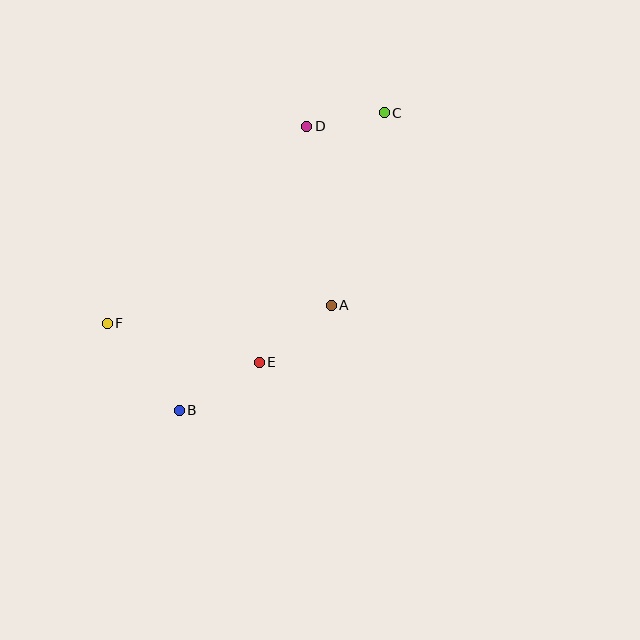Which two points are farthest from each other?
Points B and C are farthest from each other.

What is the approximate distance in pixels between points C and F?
The distance between C and F is approximately 348 pixels.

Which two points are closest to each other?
Points C and D are closest to each other.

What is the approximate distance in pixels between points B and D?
The distance between B and D is approximately 311 pixels.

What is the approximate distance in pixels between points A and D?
The distance between A and D is approximately 181 pixels.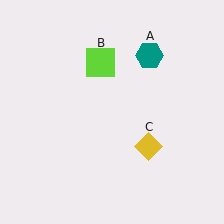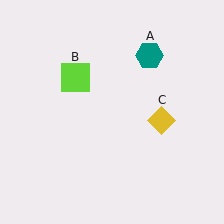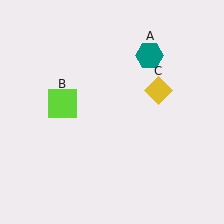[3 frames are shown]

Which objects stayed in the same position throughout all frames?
Teal hexagon (object A) remained stationary.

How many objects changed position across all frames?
2 objects changed position: lime square (object B), yellow diamond (object C).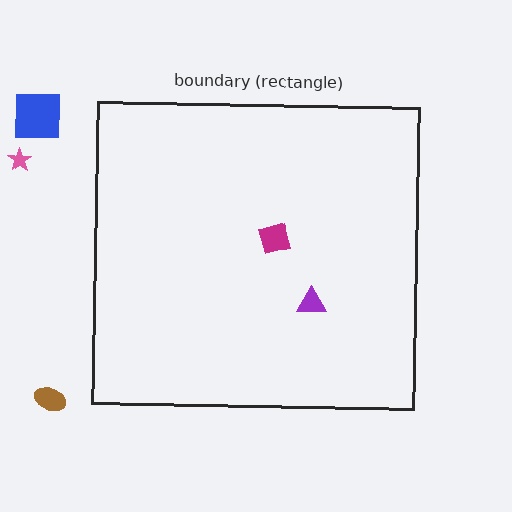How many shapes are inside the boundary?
2 inside, 3 outside.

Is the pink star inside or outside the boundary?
Outside.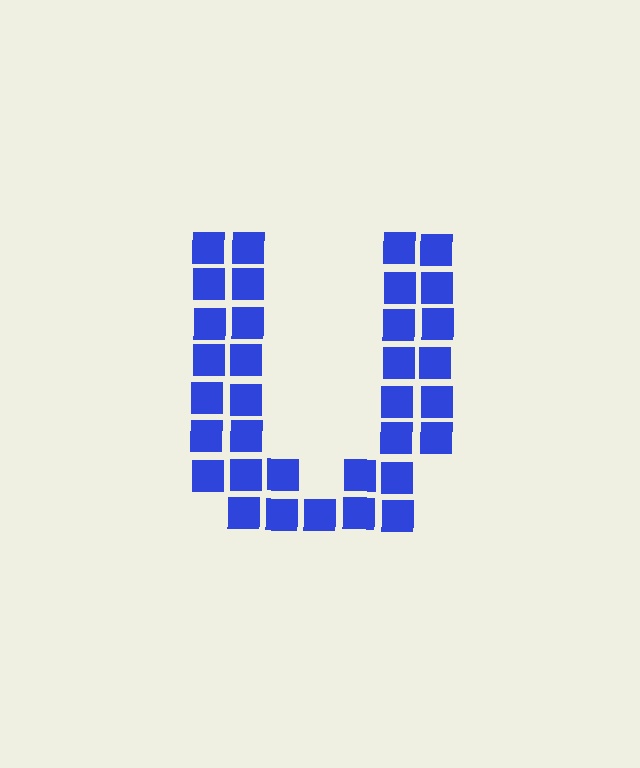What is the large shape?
The large shape is the letter U.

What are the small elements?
The small elements are squares.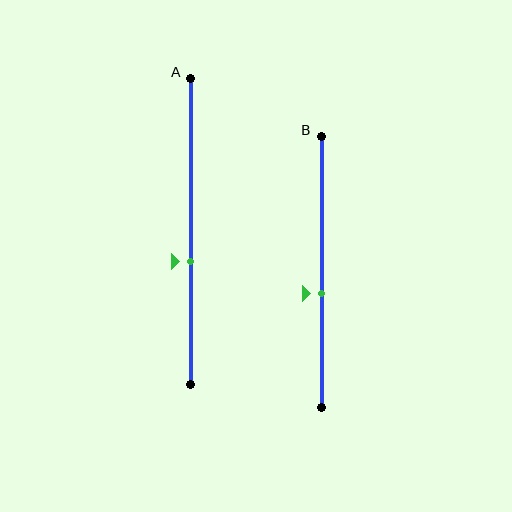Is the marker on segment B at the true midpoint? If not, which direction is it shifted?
No, the marker on segment B is shifted downward by about 8% of the segment length.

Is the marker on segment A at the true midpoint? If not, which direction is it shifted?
No, the marker on segment A is shifted downward by about 10% of the segment length.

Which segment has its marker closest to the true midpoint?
Segment B has its marker closest to the true midpoint.